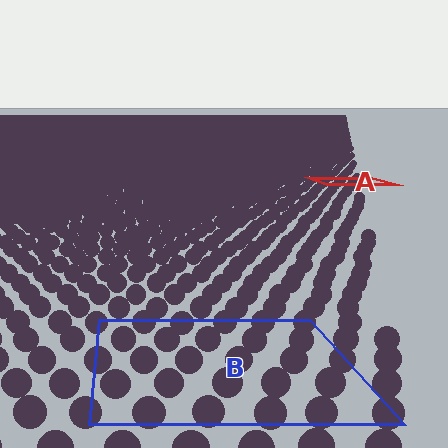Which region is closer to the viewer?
Region B is closer. The texture elements there are larger and more spread out.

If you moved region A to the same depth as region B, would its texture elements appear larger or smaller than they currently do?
They would appear larger. At a closer depth, the same texture elements are projected at a bigger on-screen size.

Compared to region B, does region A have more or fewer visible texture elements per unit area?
Region A has more texture elements per unit area — they are packed more densely because it is farther away.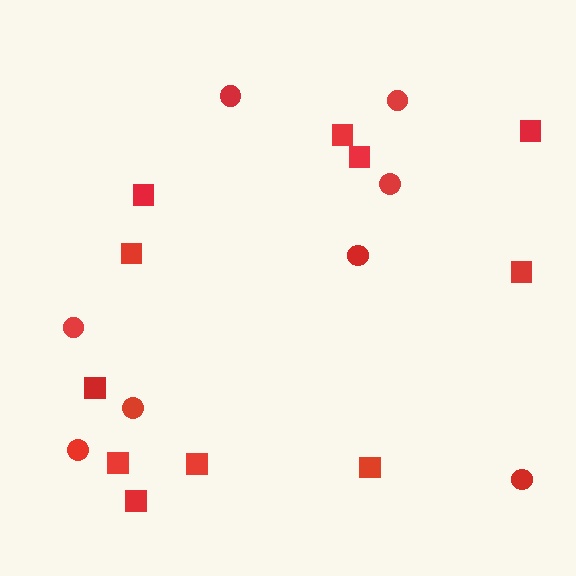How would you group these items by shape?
There are 2 groups: one group of circles (8) and one group of squares (11).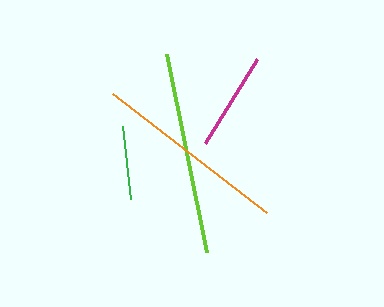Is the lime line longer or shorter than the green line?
The lime line is longer than the green line.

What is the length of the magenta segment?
The magenta segment is approximately 98 pixels long.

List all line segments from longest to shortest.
From longest to shortest: lime, orange, magenta, green.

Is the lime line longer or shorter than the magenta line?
The lime line is longer than the magenta line.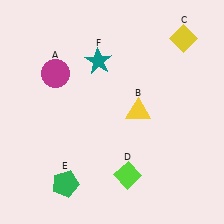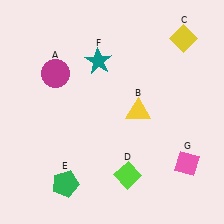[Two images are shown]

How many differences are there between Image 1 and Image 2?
There is 1 difference between the two images.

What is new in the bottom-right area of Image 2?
A pink diamond (G) was added in the bottom-right area of Image 2.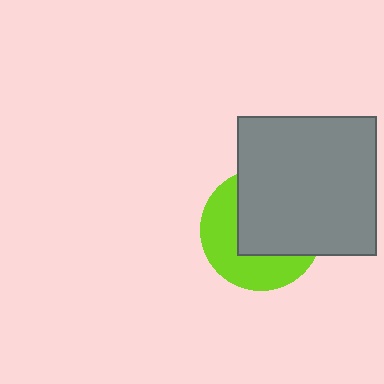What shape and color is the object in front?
The object in front is a gray square.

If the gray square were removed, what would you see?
You would see the complete lime circle.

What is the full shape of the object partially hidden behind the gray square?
The partially hidden object is a lime circle.